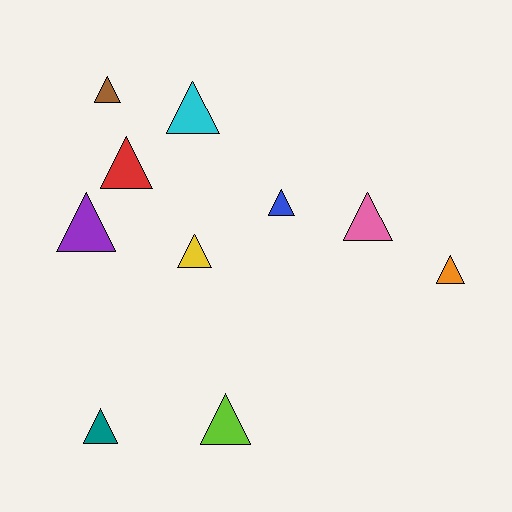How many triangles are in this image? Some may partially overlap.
There are 10 triangles.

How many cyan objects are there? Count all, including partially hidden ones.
There is 1 cyan object.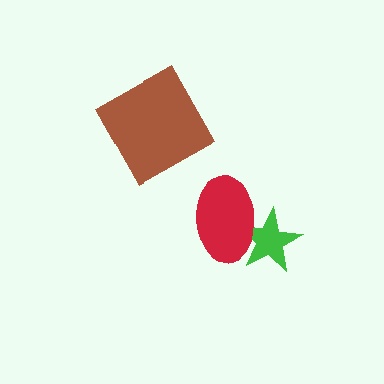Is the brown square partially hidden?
No, no other shape covers it.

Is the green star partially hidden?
Yes, it is partially covered by another shape.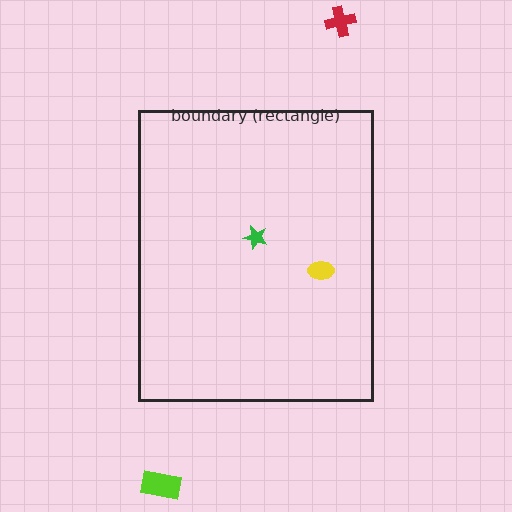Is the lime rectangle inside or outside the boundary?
Outside.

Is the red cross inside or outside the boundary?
Outside.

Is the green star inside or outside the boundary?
Inside.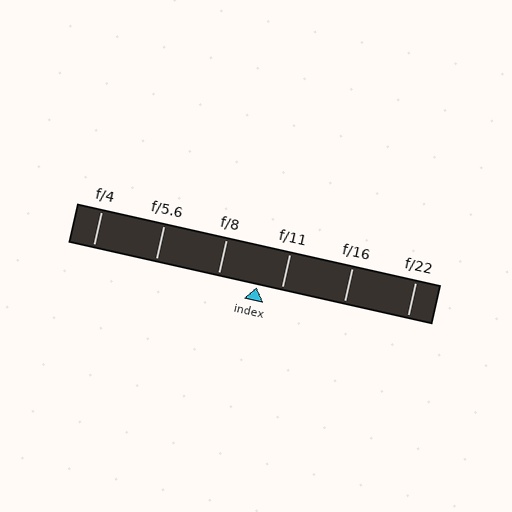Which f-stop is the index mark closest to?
The index mark is closest to f/11.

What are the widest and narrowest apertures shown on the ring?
The widest aperture shown is f/4 and the narrowest is f/22.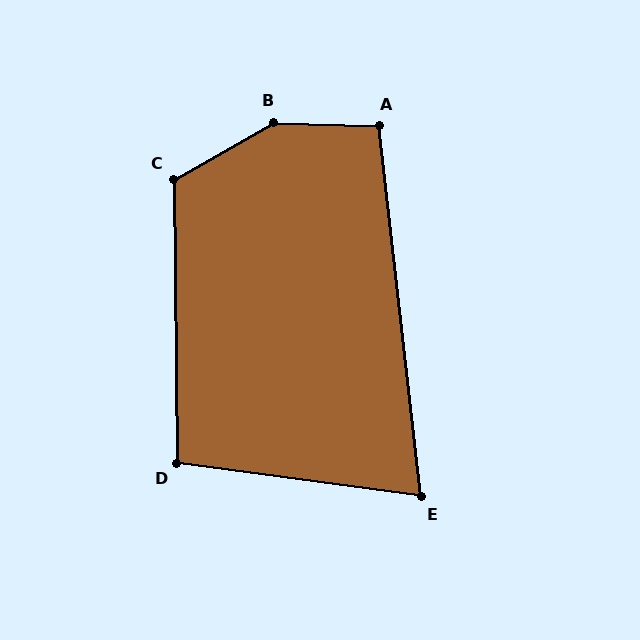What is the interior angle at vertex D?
Approximately 98 degrees (obtuse).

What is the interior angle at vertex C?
Approximately 119 degrees (obtuse).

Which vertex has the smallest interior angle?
E, at approximately 76 degrees.